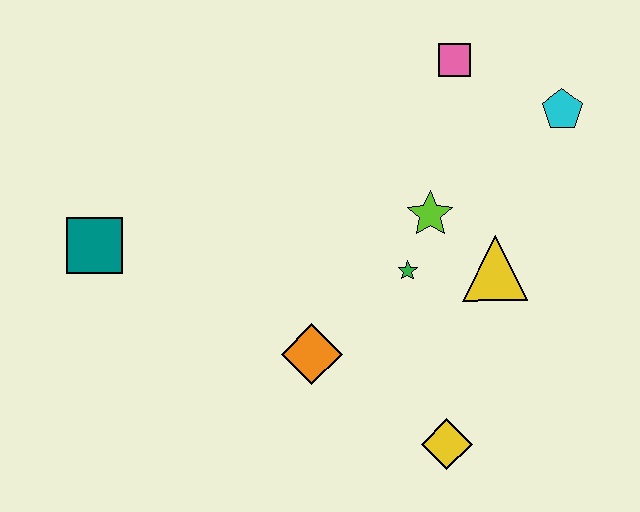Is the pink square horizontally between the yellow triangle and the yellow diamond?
Yes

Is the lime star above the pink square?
No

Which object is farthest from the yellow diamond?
The teal square is farthest from the yellow diamond.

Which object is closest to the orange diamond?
The green star is closest to the orange diamond.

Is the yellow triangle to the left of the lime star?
No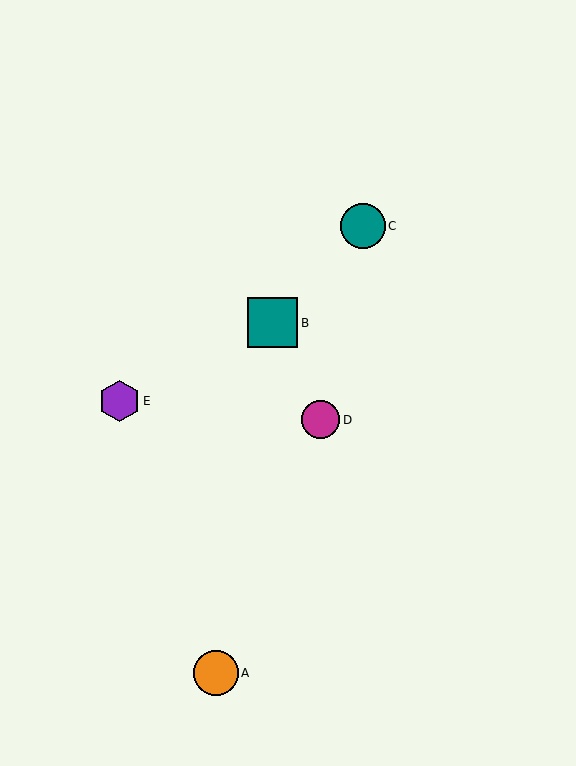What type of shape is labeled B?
Shape B is a teal square.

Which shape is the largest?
The teal square (labeled B) is the largest.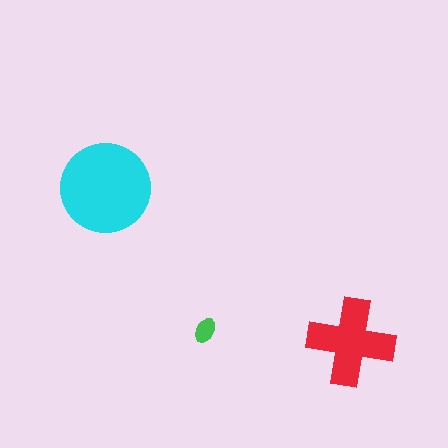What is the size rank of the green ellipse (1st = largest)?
3rd.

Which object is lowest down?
The red cross is bottommost.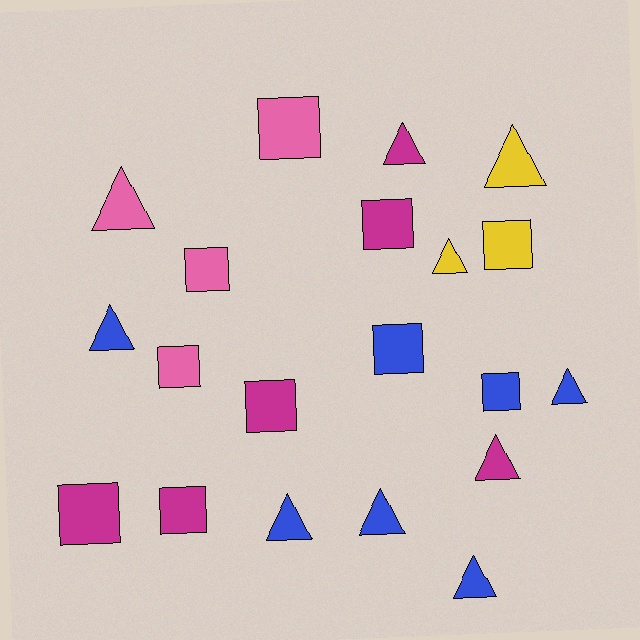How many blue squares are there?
There are 2 blue squares.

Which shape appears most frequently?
Triangle, with 10 objects.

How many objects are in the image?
There are 20 objects.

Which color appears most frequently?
Blue, with 7 objects.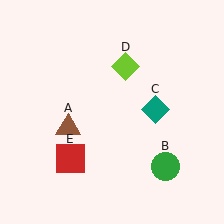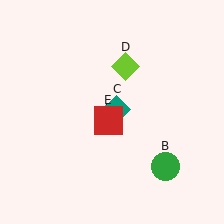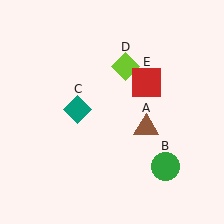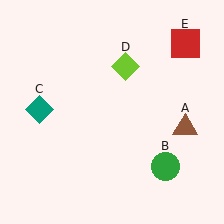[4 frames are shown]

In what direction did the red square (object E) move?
The red square (object E) moved up and to the right.